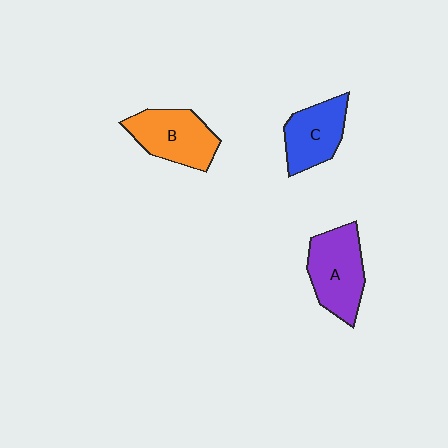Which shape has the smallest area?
Shape C (blue).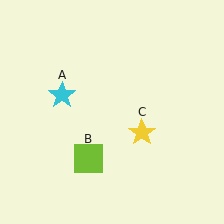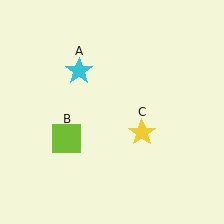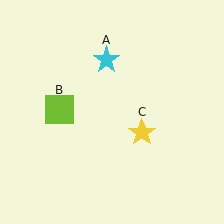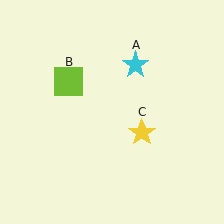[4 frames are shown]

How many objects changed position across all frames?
2 objects changed position: cyan star (object A), lime square (object B).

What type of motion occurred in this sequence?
The cyan star (object A), lime square (object B) rotated clockwise around the center of the scene.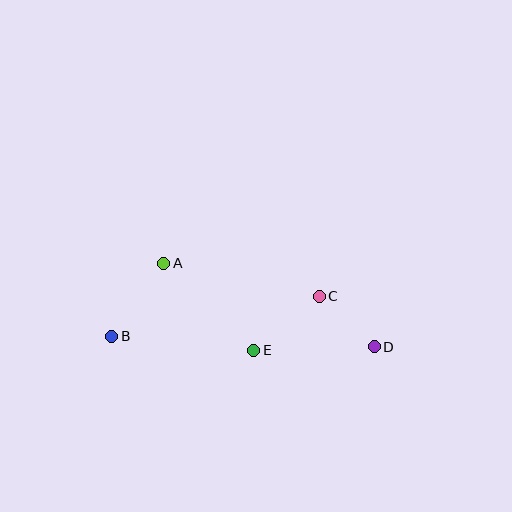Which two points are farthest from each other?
Points B and D are farthest from each other.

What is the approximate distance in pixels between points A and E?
The distance between A and E is approximately 125 pixels.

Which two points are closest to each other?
Points C and D are closest to each other.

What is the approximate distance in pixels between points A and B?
The distance between A and B is approximately 90 pixels.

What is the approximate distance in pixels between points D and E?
The distance between D and E is approximately 120 pixels.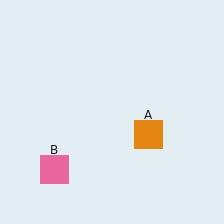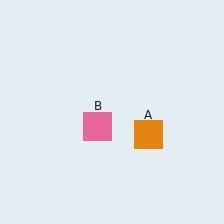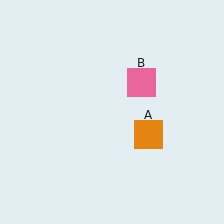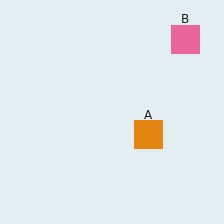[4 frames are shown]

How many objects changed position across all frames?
1 object changed position: pink square (object B).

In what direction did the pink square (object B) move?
The pink square (object B) moved up and to the right.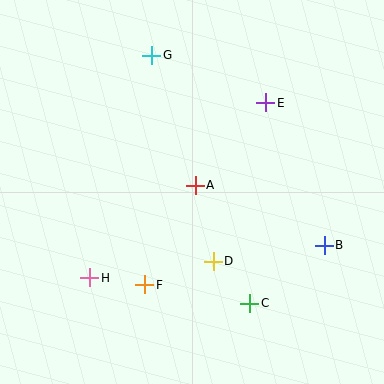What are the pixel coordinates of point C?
Point C is at (250, 303).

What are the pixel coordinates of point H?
Point H is at (90, 278).